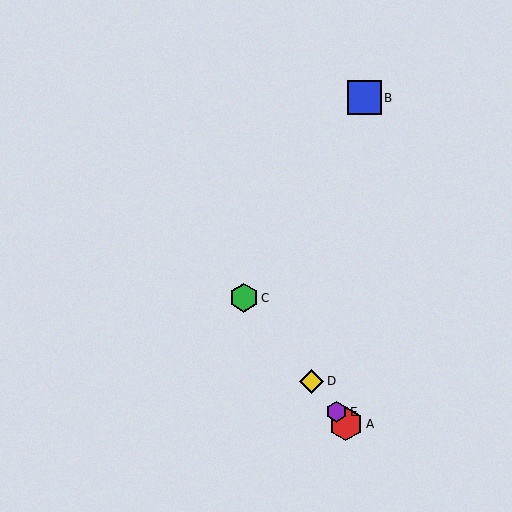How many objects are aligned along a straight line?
4 objects (A, C, D, E) are aligned along a straight line.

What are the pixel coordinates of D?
Object D is at (312, 381).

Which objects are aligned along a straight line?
Objects A, C, D, E are aligned along a straight line.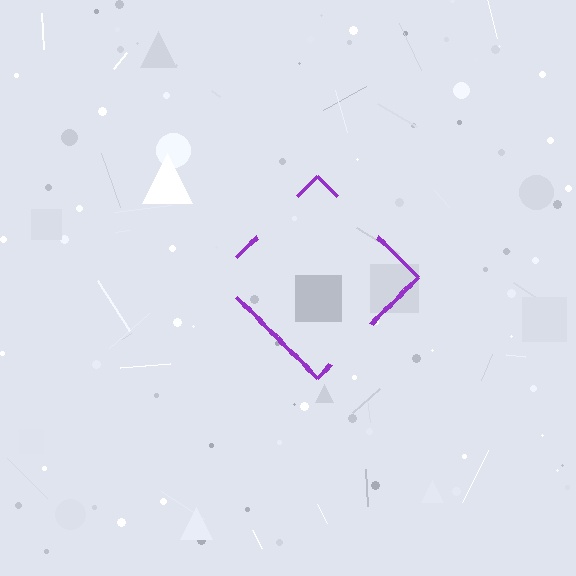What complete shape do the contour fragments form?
The contour fragments form a diamond.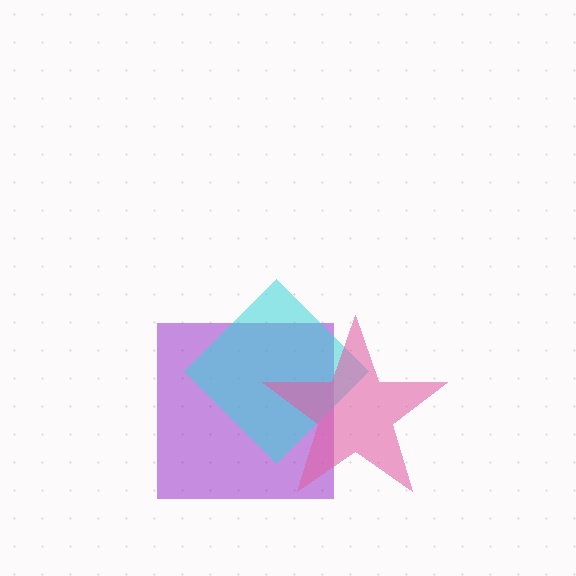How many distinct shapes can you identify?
There are 3 distinct shapes: a purple square, a cyan diamond, a pink star.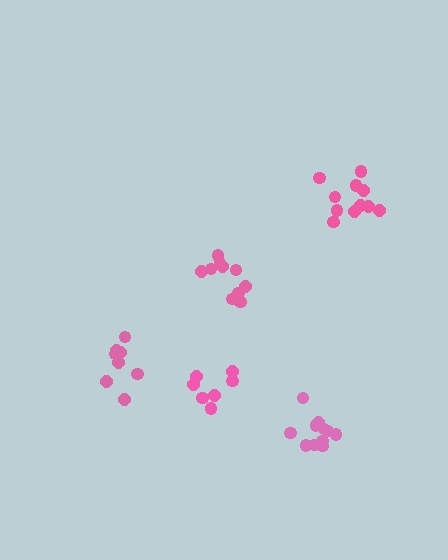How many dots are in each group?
Group 1: 8 dots, Group 2: 10 dots, Group 3: 11 dots, Group 4: 7 dots, Group 5: 11 dots (47 total).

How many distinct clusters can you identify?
There are 5 distinct clusters.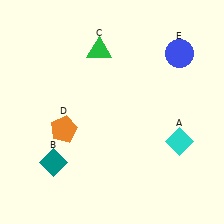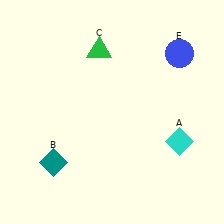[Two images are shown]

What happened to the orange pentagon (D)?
The orange pentagon (D) was removed in Image 2. It was in the bottom-left area of Image 1.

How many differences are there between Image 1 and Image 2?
There is 1 difference between the two images.